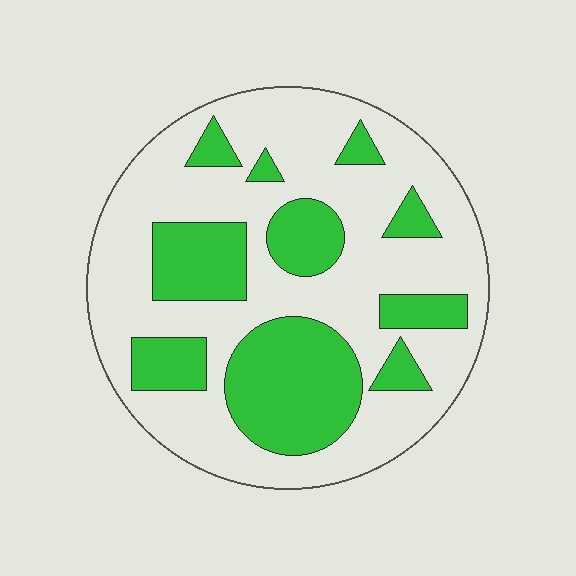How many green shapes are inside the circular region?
10.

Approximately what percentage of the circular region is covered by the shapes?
Approximately 35%.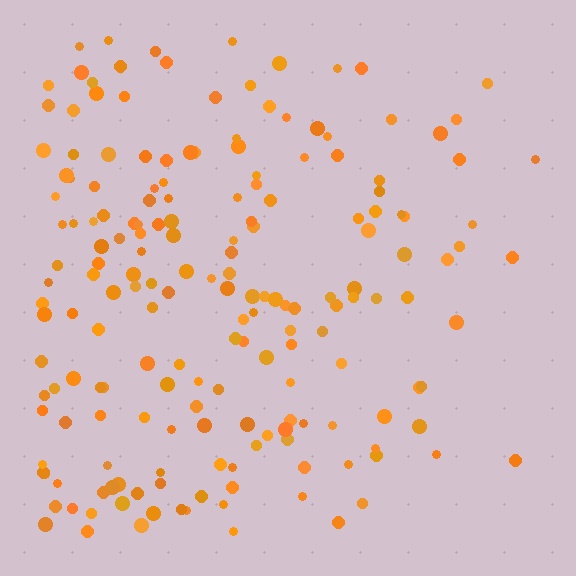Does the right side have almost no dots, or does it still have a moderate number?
Still a moderate number, just noticeably fewer than the left.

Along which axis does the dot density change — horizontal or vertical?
Horizontal.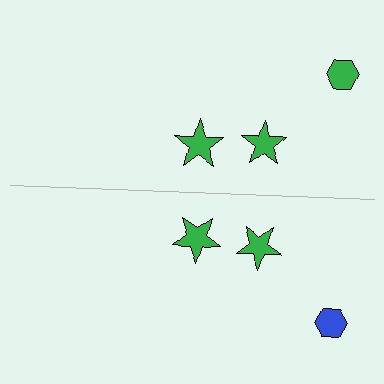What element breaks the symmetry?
The blue hexagon on the bottom side breaks the symmetry — its mirror counterpart is green.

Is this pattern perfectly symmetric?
No, the pattern is not perfectly symmetric. The blue hexagon on the bottom side breaks the symmetry — its mirror counterpart is green.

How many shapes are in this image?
There are 6 shapes in this image.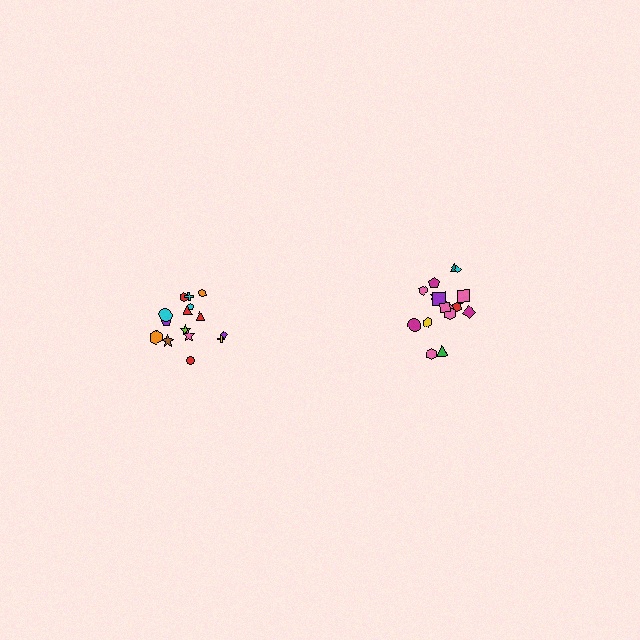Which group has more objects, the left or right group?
The right group.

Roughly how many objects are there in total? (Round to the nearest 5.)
Roughly 35 objects in total.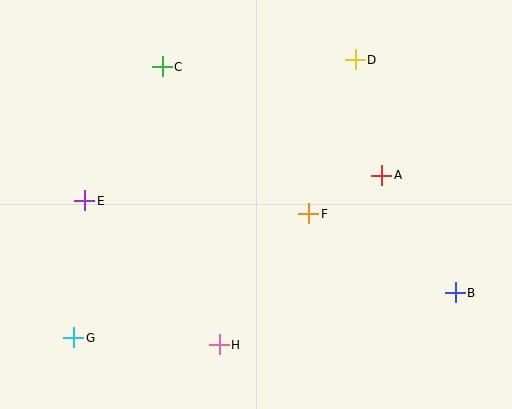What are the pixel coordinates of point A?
Point A is at (382, 175).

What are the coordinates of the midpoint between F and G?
The midpoint between F and G is at (191, 276).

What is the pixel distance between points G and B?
The distance between G and B is 384 pixels.